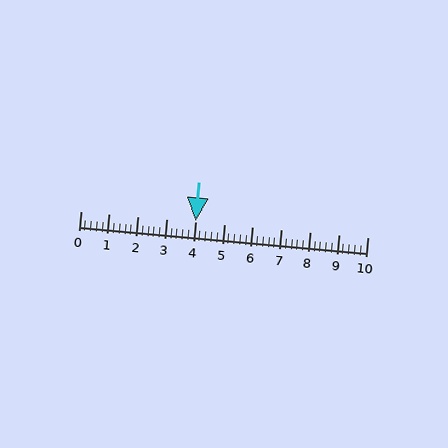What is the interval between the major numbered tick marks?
The major tick marks are spaced 1 units apart.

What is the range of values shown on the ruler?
The ruler shows values from 0 to 10.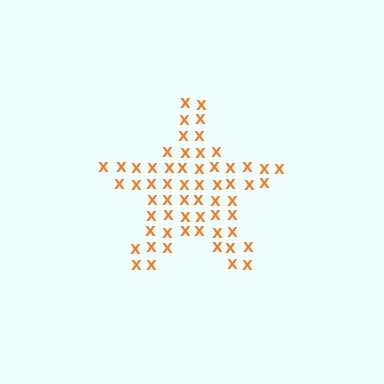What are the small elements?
The small elements are letter X's.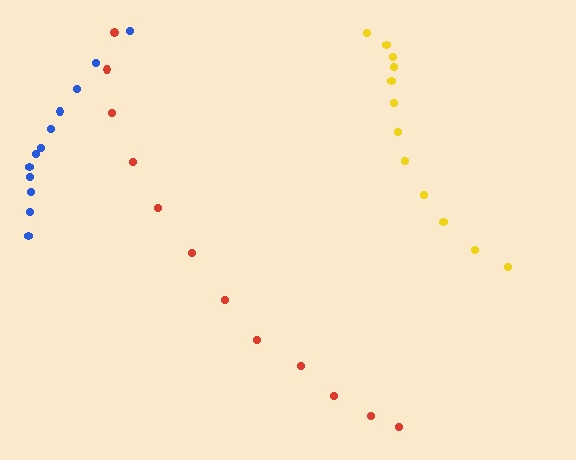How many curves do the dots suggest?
There are 3 distinct paths.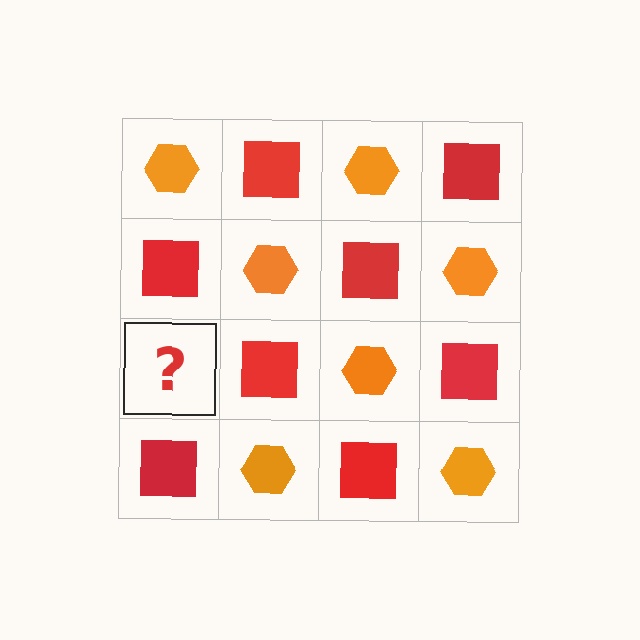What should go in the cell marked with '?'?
The missing cell should contain an orange hexagon.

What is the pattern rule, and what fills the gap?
The rule is that it alternates orange hexagon and red square in a checkerboard pattern. The gap should be filled with an orange hexagon.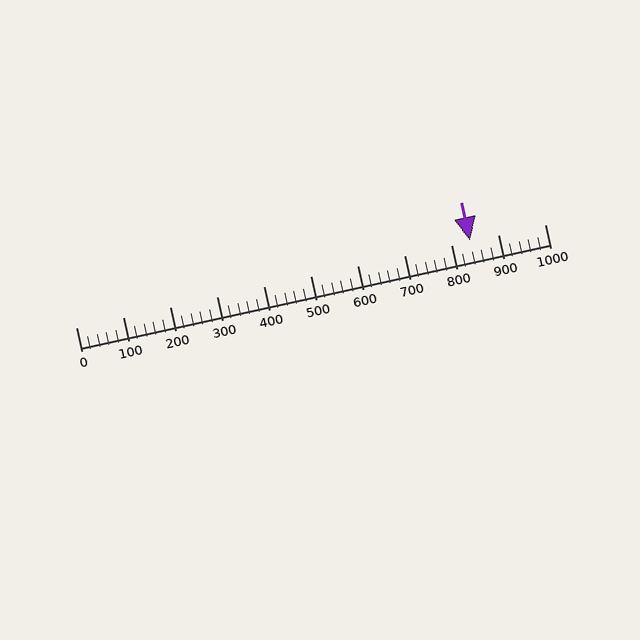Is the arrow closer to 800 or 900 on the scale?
The arrow is closer to 800.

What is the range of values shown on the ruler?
The ruler shows values from 0 to 1000.